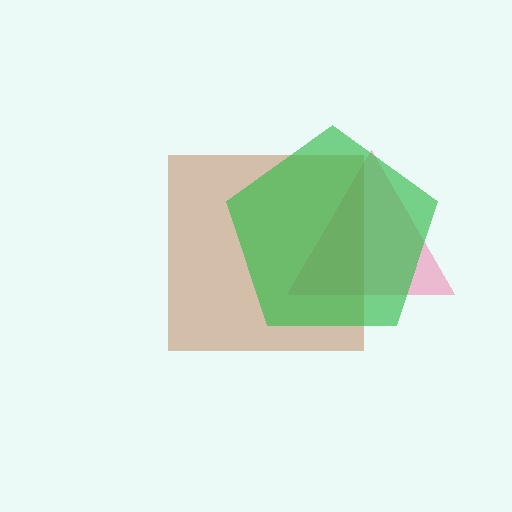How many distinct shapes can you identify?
There are 3 distinct shapes: a pink triangle, a brown square, a green pentagon.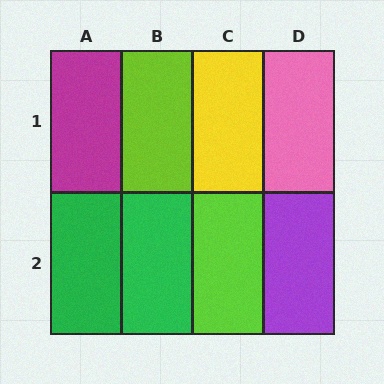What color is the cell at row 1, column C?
Yellow.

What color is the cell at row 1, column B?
Lime.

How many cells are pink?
1 cell is pink.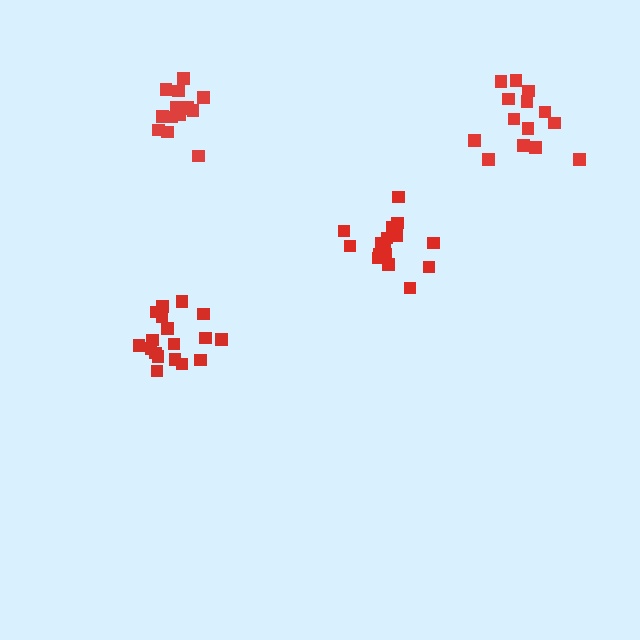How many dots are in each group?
Group 1: 18 dots, Group 2: 14 dots, Group 3: 14 dots, Group 4: 16 dots (62 total).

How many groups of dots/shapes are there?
There are 4 groups.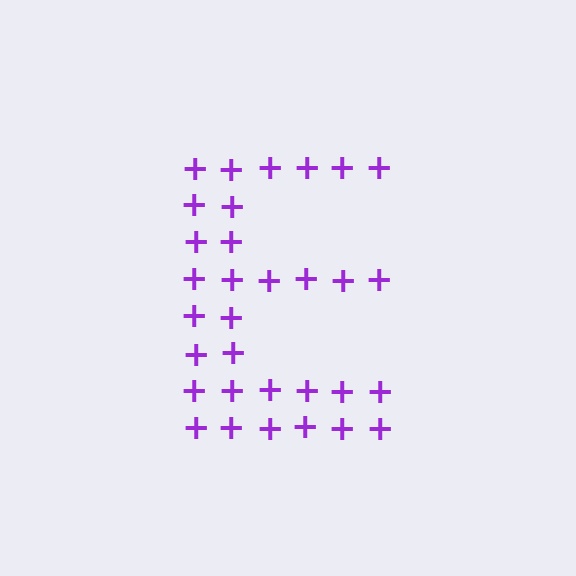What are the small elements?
The small elements are plus signs.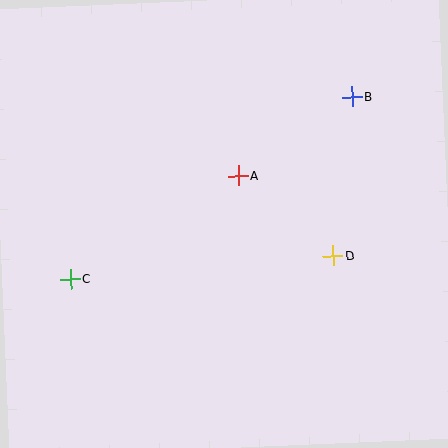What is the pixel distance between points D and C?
The distance between D and C is 263 pixels.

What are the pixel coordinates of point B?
Point B is at (352, 97).